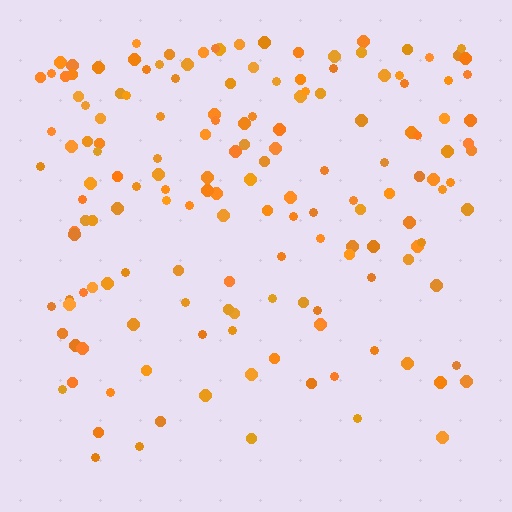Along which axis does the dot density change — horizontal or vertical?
Vertical.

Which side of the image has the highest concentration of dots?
The top.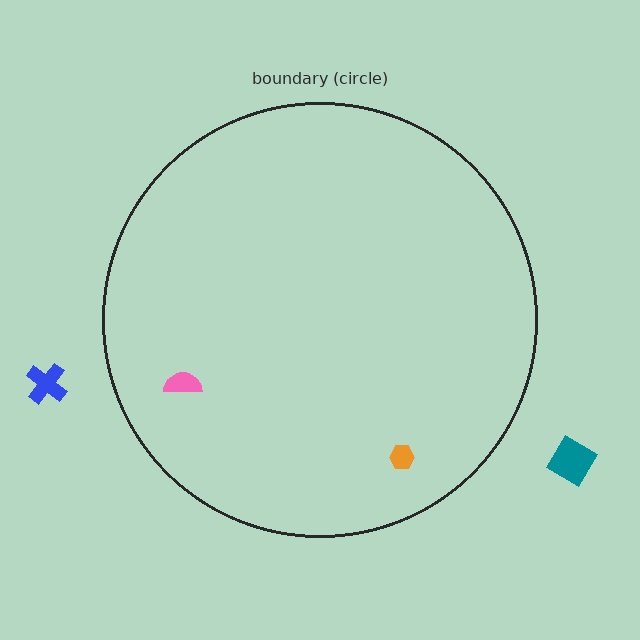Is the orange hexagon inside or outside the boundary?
Inside.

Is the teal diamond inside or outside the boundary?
Outside.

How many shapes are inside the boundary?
2 inside, 2 outside.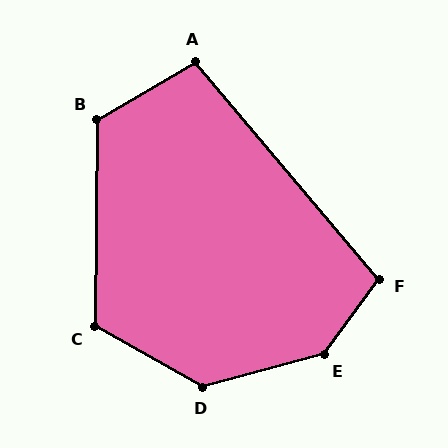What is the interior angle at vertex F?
Approximately 104 degrees (obtuse).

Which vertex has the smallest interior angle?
A, at approximately 100 degrees.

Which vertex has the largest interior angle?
E, at approximately 141 degrees.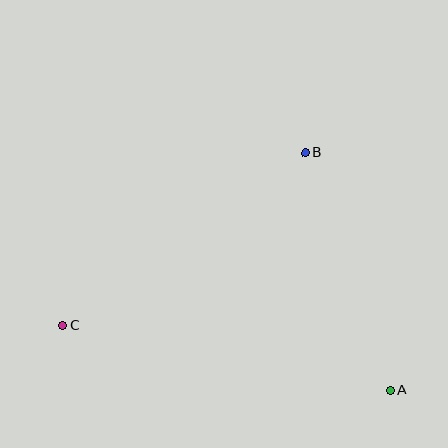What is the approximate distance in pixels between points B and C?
The distance between B and C is approximately 297 pixels.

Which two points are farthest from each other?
Points A and C are farthest from each other.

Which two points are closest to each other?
Points A and B are closest to each other.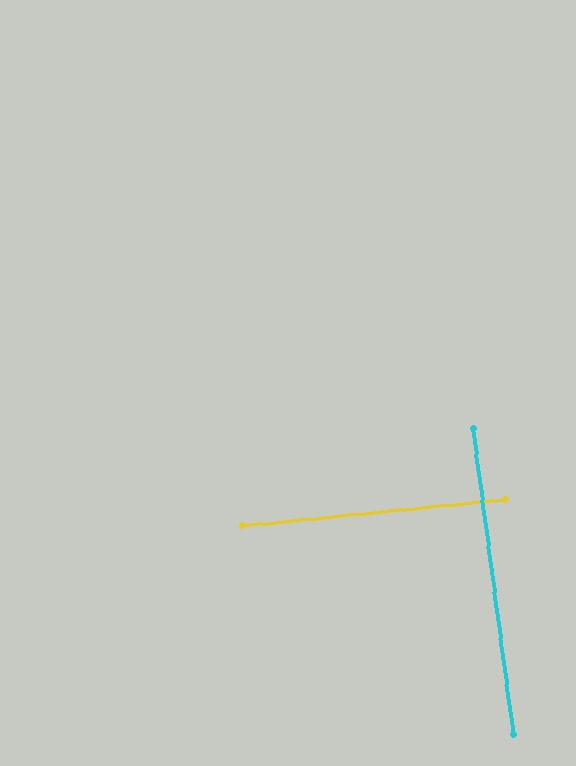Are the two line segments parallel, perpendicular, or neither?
Perpendicular — they meet at approximately 88°.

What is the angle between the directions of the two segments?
Approximately 88 degrees.